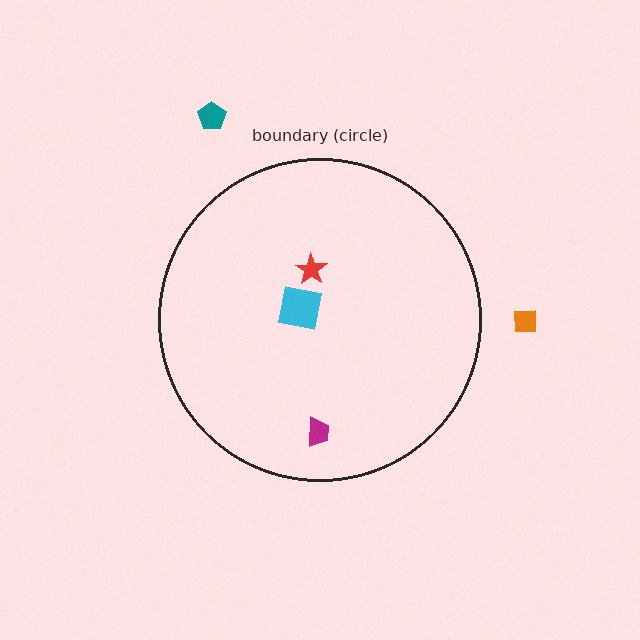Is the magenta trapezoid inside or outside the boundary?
Inside.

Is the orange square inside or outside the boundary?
Outside.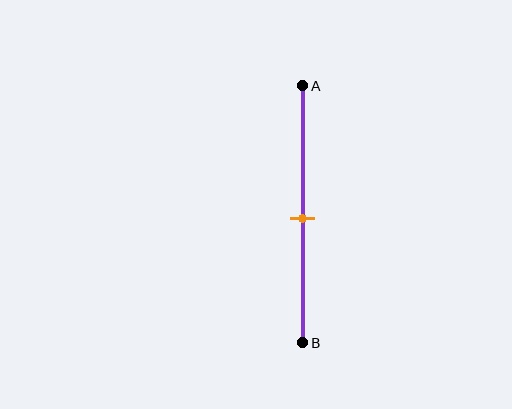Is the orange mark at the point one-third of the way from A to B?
No, the mark is at about 50% from A, not at the 33% one-third point.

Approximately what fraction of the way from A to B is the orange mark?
The orange mark is approximately 50% of the way from A to B.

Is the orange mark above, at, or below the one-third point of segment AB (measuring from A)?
The orange mark is below the one-third point of segment AB.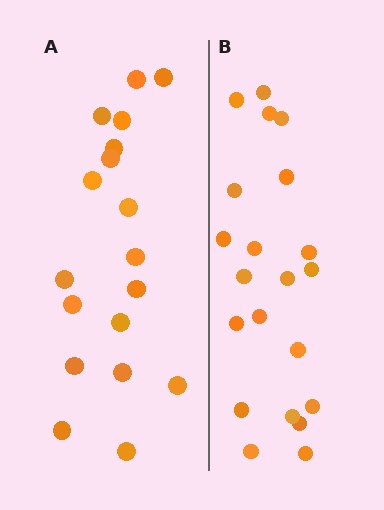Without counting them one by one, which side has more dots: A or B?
Region B (the right region) has more dots.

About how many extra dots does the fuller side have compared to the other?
Region B has just a few more — roughly 2 or 3 more dots than region A.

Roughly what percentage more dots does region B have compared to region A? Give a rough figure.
About 15% more.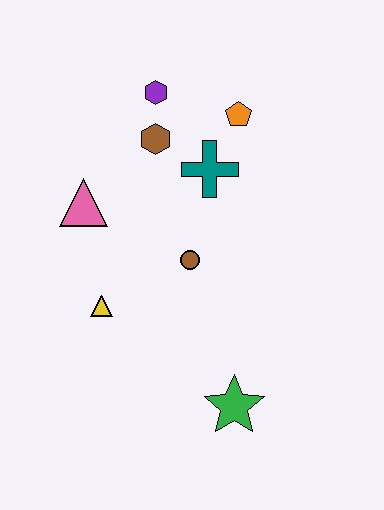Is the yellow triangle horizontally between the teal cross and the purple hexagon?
No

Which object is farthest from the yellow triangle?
The orange pentagon is farthest from the yellow triangle.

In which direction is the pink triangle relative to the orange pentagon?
The pink triangle is to the left of the orange pentagon.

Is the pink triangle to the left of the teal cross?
Yes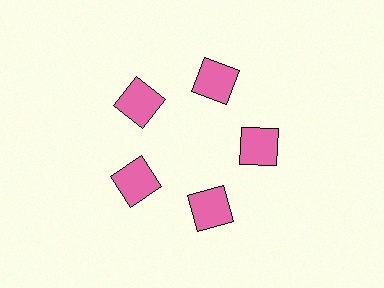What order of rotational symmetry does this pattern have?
This pattern has 5-fold rotational symmetry.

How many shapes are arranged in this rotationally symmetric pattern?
There are 5 shapes, arranged in 5 groups of 1.